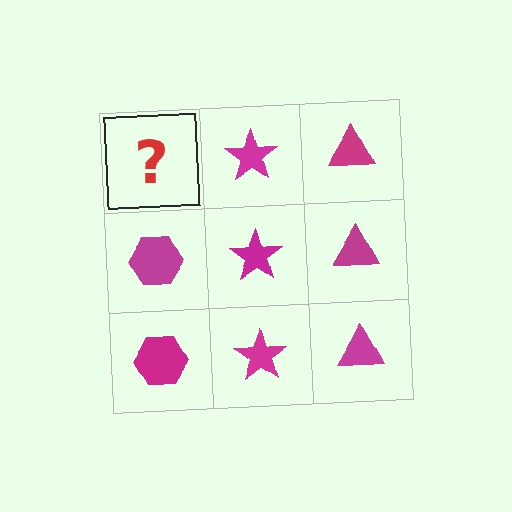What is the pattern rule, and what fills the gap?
The rule is that each column has a consistent shape. The gap should be filled with a magenta hexagon.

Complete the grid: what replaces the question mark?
The question mark should be replaced with a magenta hexagon.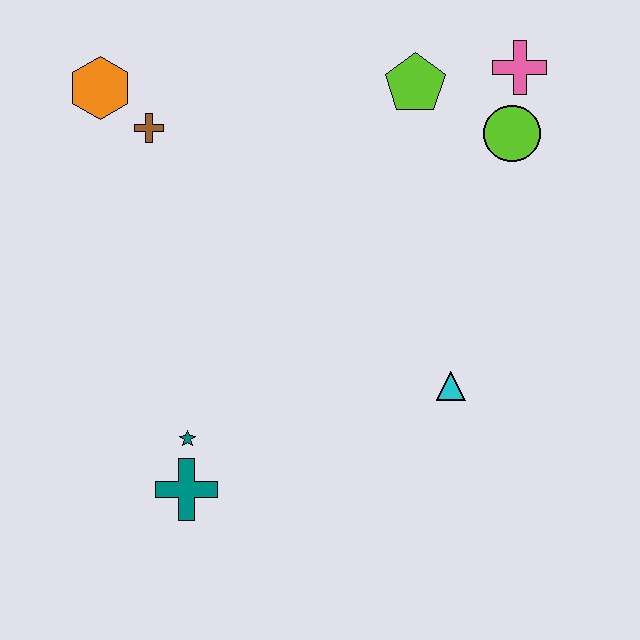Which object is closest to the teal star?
The teal cross is closest to the teal star.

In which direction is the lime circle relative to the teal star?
The lime circle is to the right of the teal star.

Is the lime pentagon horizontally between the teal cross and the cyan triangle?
Yes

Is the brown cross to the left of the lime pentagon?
Yes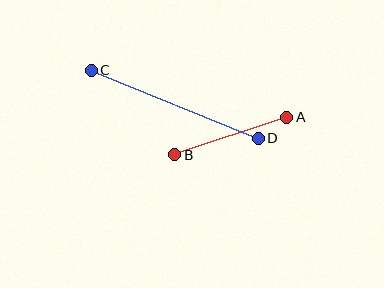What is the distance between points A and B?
The distance is approximately 118 pixels.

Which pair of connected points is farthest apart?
Points C and D are farthest apart.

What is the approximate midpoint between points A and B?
The midpoint is at approximately (231, 136) pixels.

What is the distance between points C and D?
The distance is approximately 181 pixels.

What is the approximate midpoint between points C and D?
The midpoint is at approximately (175, 104) pixels.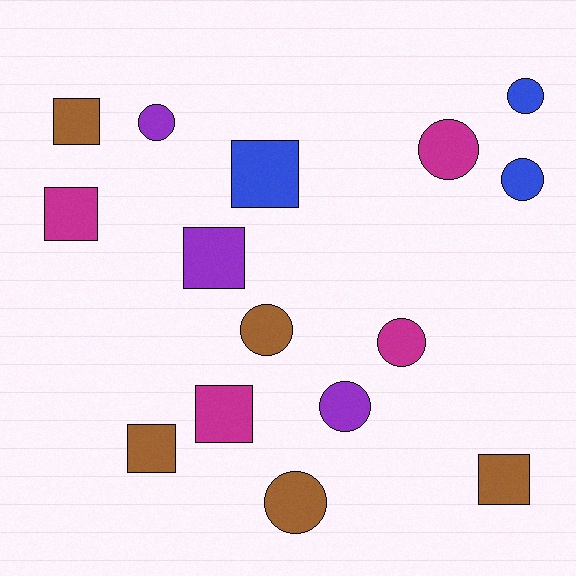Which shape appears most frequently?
Circle, with 8 objects.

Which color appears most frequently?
Brown, with 5 objects.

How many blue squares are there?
There is 1 blue square.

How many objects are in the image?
There are 15 objects.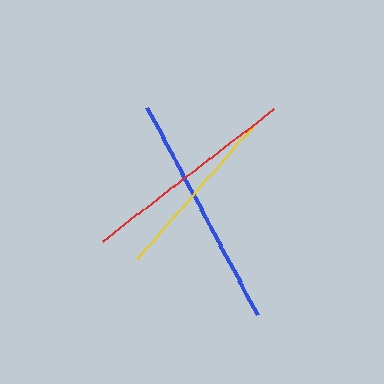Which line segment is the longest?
The blue line is the longest at approximately 235 pixels.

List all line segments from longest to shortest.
From longest to shortest: blue, red, yellow.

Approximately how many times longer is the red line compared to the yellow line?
The red line is approximately 1.2 times the length of the yellow line.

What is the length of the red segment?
The red segment is approximately 217 pixels long.